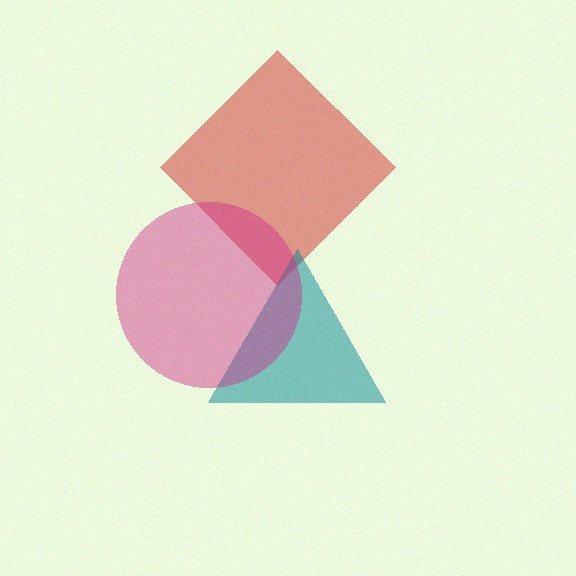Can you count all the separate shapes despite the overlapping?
Yes, there are 3 separate shapes.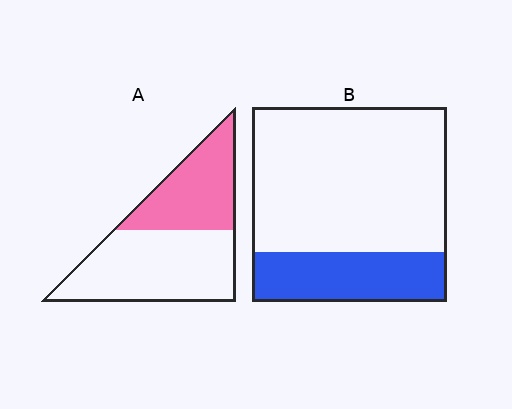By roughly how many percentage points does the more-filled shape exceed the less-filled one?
By roughly 15 percentage points (A over B).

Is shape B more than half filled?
No.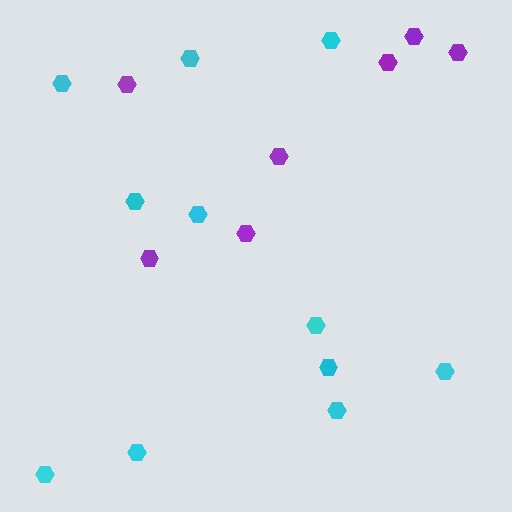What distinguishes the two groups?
There are 2 groups: one group of purple hexagons (7) and one group of cyan hexagons (11).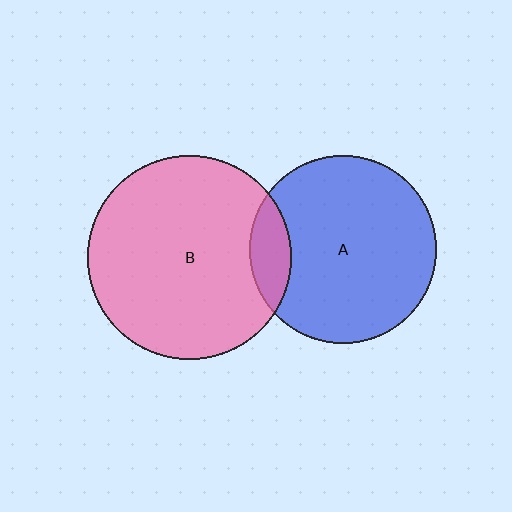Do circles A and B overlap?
Yes.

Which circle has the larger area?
Circle B (pink).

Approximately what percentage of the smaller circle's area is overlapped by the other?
Approximately 15%.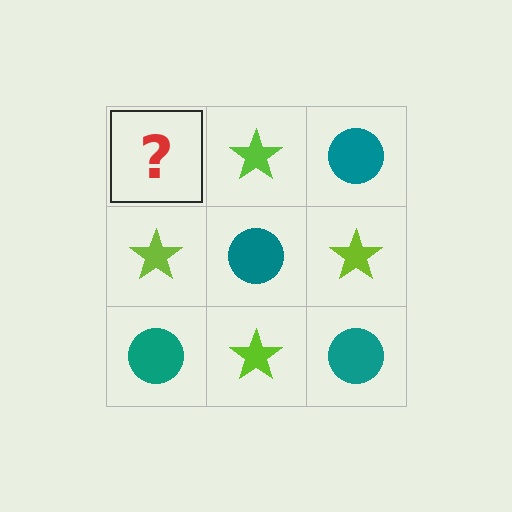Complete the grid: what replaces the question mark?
The question mark should be replaced with a teal circle.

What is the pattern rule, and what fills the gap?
The rule is that it alternates teal circle and lime star in a checkerboard pattern. The gap should be filled with a teal circle.